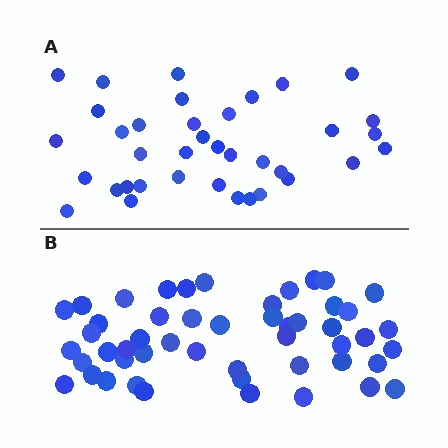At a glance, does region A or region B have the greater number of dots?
Region B (the bottom region) has more dots.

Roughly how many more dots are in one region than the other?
Region B has approximately 15 more dots than region A.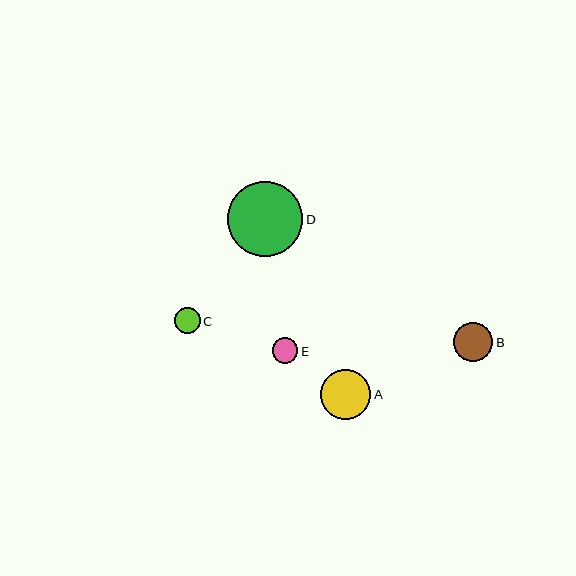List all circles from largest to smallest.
From largest to smallest: D, A, B, C, E.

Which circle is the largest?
Circle D is the largest with a size of approximately 75 pixels.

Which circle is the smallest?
Circle E is the smallest with a size of approximately 25 pixels.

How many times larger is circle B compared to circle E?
Circle B is approximately 1.6 times the size of circle E.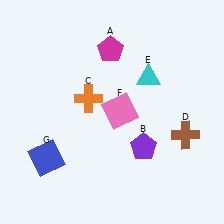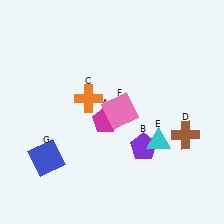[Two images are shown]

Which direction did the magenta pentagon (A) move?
The magenta pentagon (A) moved down.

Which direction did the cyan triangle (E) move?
The cyan triangle (E) moved down.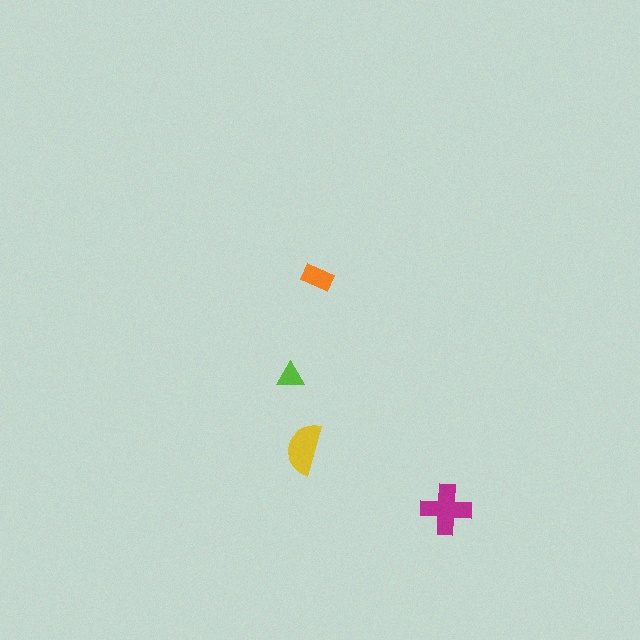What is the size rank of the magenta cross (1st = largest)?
1st.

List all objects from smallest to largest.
The lime triangle, the orange rectangle, the yellow semicircle, the magenta cross.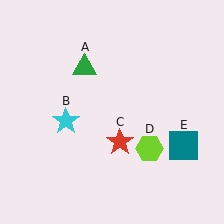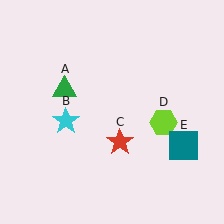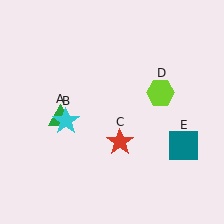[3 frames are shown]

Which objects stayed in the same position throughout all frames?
Cyan star (object B) and red star (object C) and teal square (object E) remained stationary.